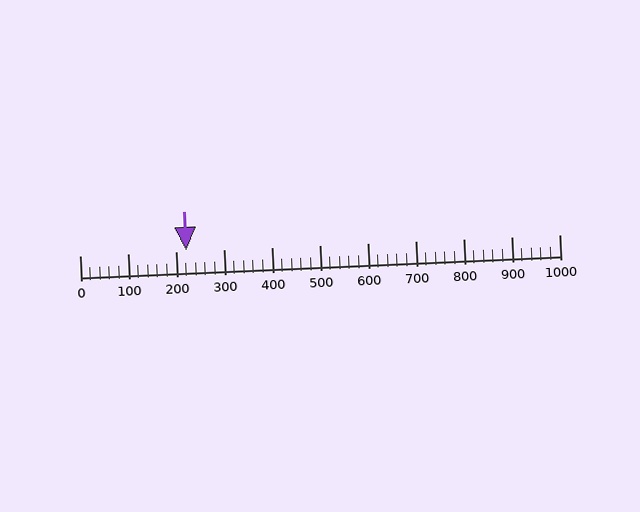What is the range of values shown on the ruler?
The ruler shows values from 0 to 1000.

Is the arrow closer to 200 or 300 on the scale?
The arrow is closer to 200.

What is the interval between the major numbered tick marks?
The major tick marks are spaced 100 units apart.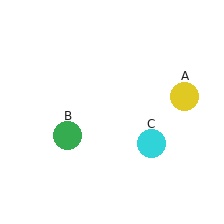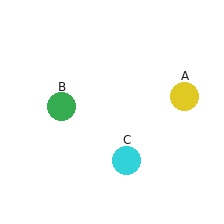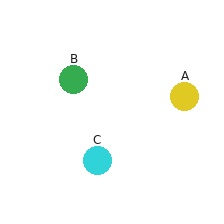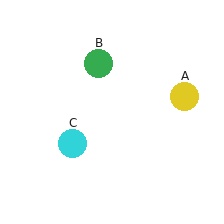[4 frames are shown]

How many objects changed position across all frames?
2 objects changed position: green circle (object B), cyan circle (object C).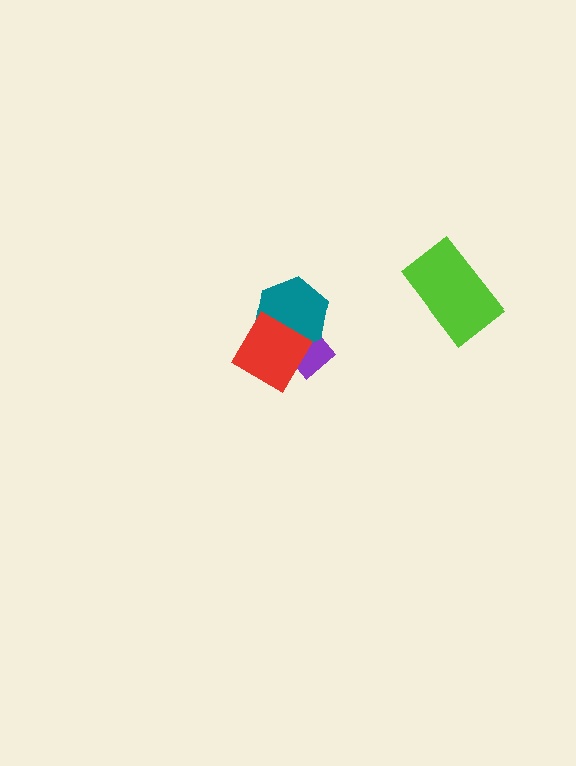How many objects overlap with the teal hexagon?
2 objects overlap with the teal hexagon.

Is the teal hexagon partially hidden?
Yes, it is partially covered by another shape.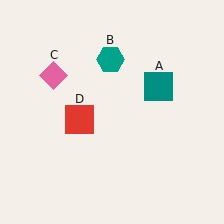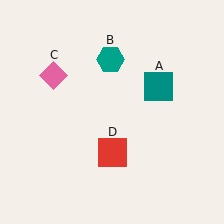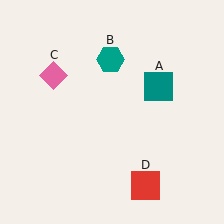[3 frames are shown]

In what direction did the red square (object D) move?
The red square (object D) moved down and to the right.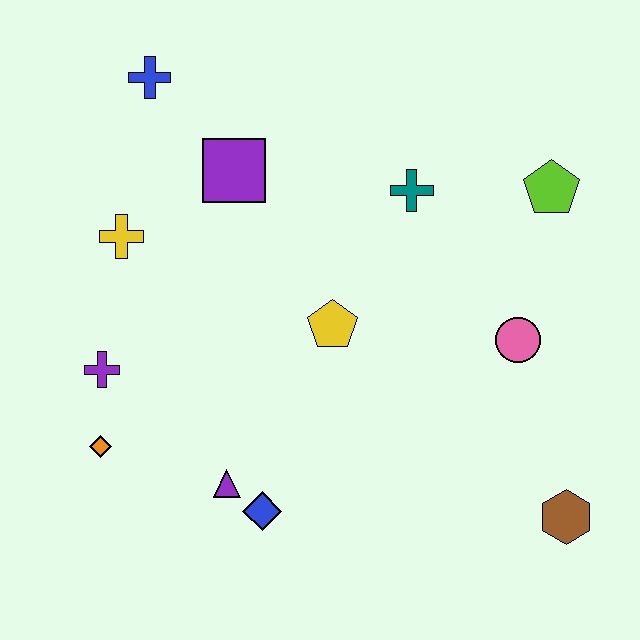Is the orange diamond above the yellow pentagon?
No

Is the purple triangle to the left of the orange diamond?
No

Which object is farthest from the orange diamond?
The lime pentagon is farthest from the orange diamond.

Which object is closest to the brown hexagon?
The pink circle is closest to the brown hexagon.